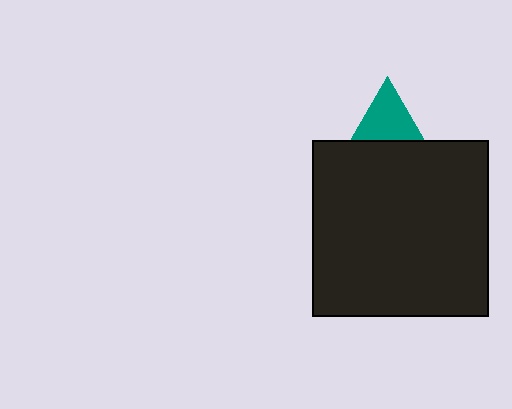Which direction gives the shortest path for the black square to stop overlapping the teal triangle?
Moving down gives the shortest separation.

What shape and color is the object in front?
The object in front is a black square.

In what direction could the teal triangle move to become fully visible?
The teal triangle could move up. That would shift it out from behind the black square entirely.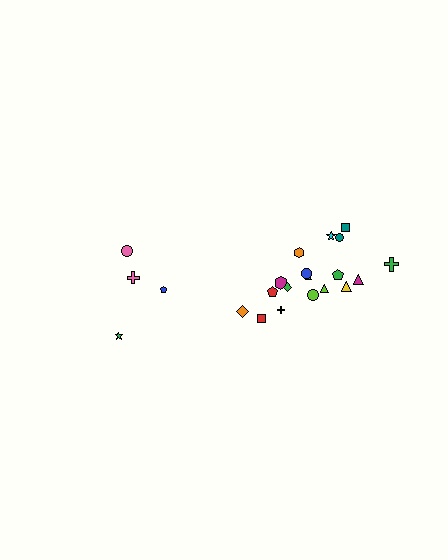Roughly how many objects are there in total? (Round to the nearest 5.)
Roughly 20 objects in total.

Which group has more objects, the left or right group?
The right group.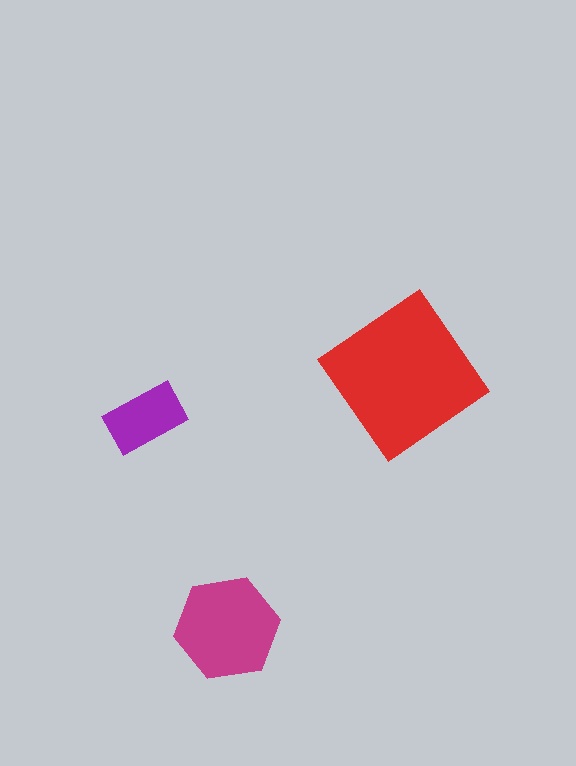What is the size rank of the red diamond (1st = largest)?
1st.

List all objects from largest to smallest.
The red diamond, the magenta hexagon, the purple rectangle.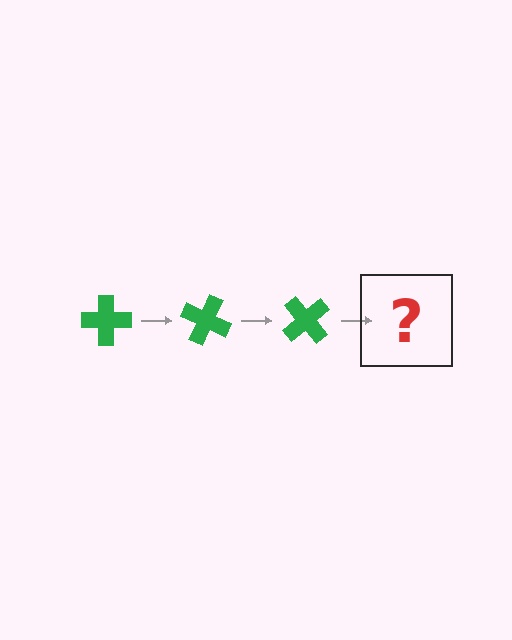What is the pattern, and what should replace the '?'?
The pattern is that the cross rotates 25 degrees each step. The '?' should be a green cross rotated 75 degrees.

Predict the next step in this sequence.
The next step is a green cross rotated 75 degrees.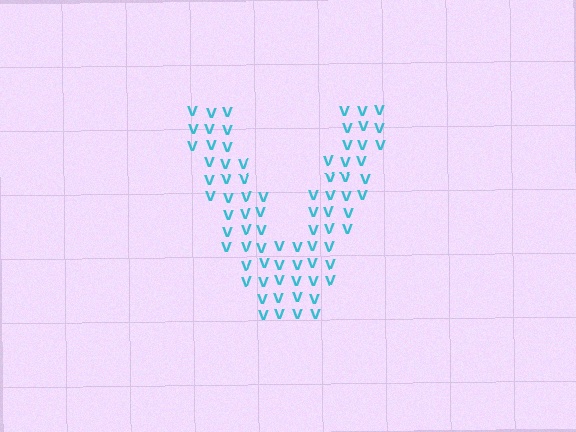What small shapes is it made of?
It is made of small letter V's.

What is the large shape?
The large shape is the letter V.